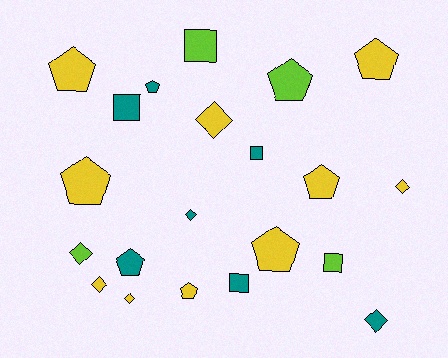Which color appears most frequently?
Yellow, with 10 objects.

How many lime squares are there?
There are 2 lime squares.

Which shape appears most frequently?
Pentagon, with 9 objects.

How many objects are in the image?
There are 21 objects.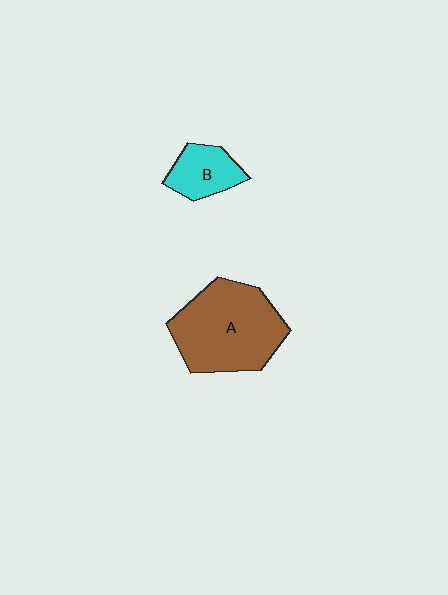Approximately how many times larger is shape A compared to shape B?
Approximately 2.6 times.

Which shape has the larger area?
Shape A (brown).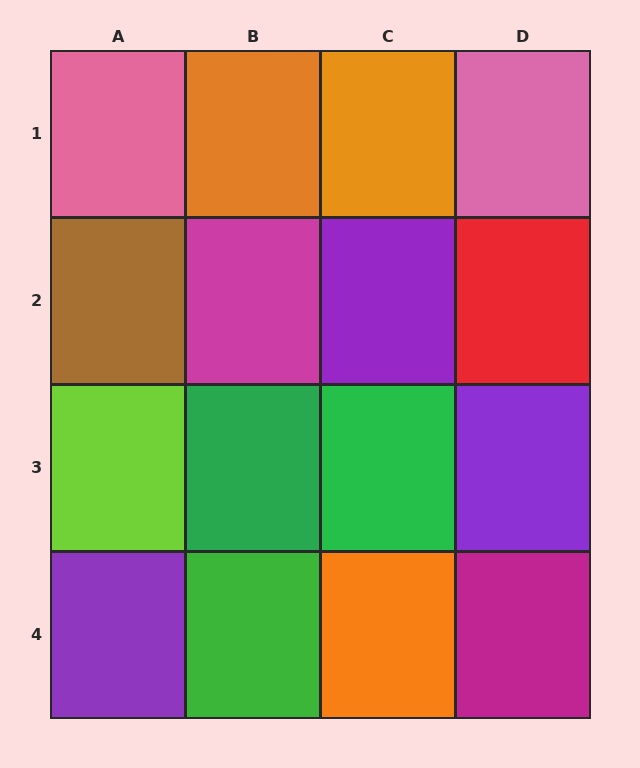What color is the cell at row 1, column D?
Pink.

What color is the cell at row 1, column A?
Pink.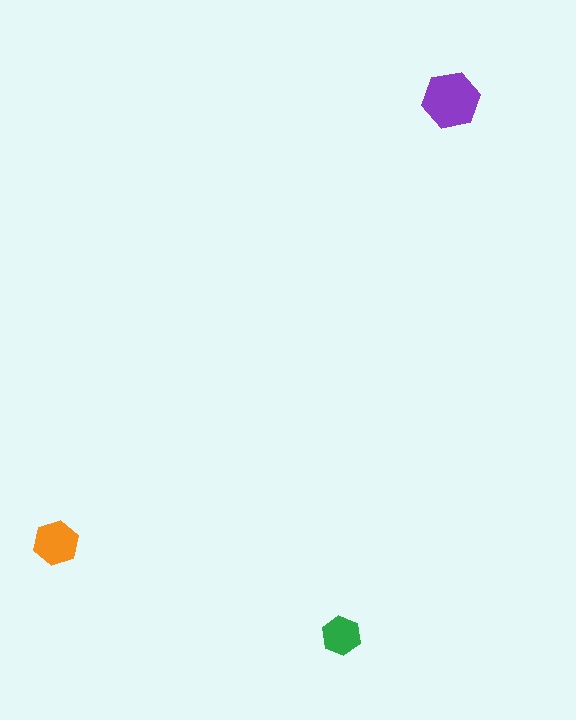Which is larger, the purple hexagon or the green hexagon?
The purple one.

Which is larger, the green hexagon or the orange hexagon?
The orange one.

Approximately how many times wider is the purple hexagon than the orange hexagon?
About 1.5 times wider.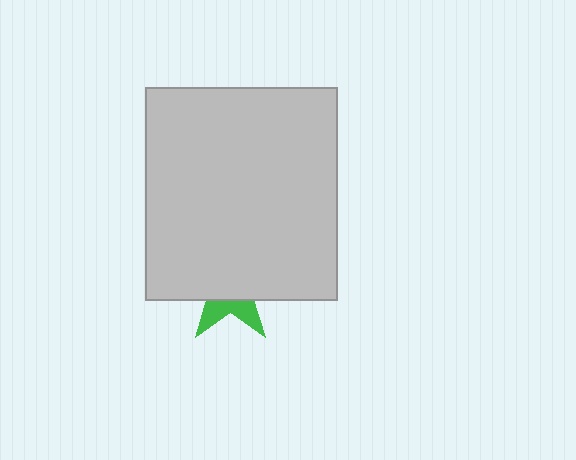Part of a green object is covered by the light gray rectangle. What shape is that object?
It is a star.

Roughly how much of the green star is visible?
A small part of it is visible (roughly 30%).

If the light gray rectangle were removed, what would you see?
You would see the complete green star.